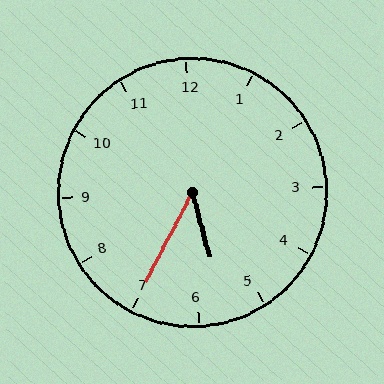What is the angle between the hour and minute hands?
Approximately 42 degrees.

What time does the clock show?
5:35.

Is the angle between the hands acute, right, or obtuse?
It is acute.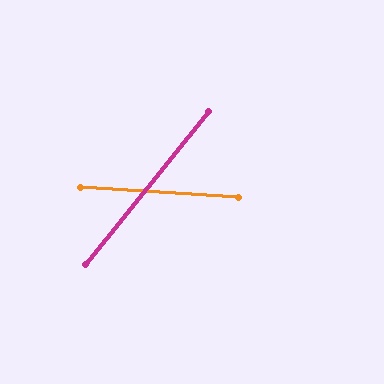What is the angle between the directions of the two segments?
Approximately 55 degrees.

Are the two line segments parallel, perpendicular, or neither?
Neither parallel nor perpendicular — they differ by about 55°.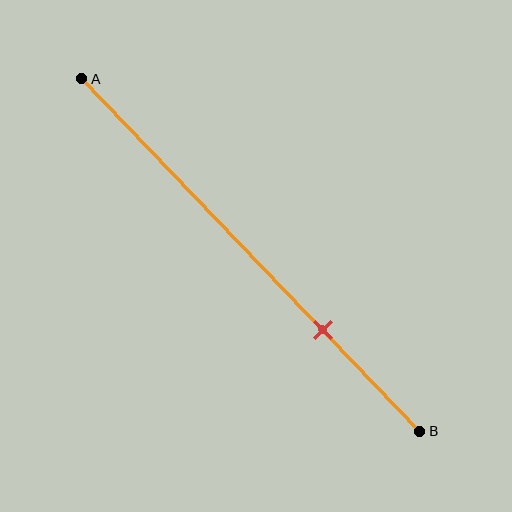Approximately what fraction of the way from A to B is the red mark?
The red mark is approximately 70% of the way from A to B.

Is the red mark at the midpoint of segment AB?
No, the mark is at about 70% from A, not at the 50% midpoint.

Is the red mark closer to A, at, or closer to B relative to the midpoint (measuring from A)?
The red mark is closer to point B than the midpoint of segment AB.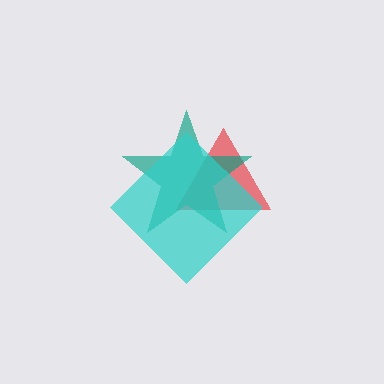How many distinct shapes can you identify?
There are 3 distinct shapes: a red triangle, a teal star, a cyan diamond.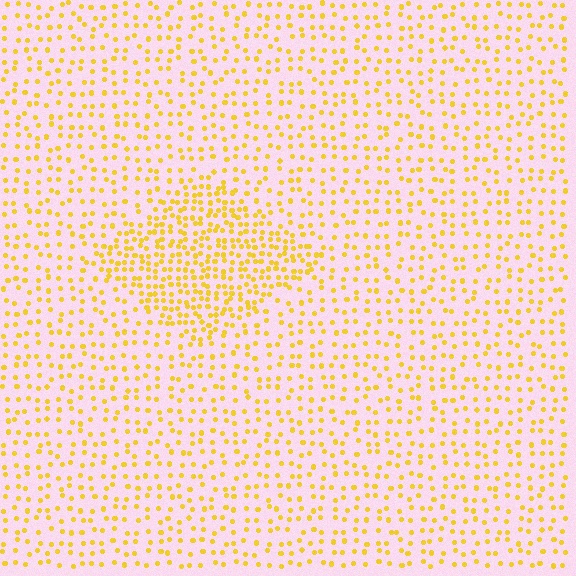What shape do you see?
I see a diamond.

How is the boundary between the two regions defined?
The boundary is defined by a change in element density (approximately 2.1x ratio). All elements are the same color, size, and shape.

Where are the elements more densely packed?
The elements are more densely packed inside the diamond boundary.